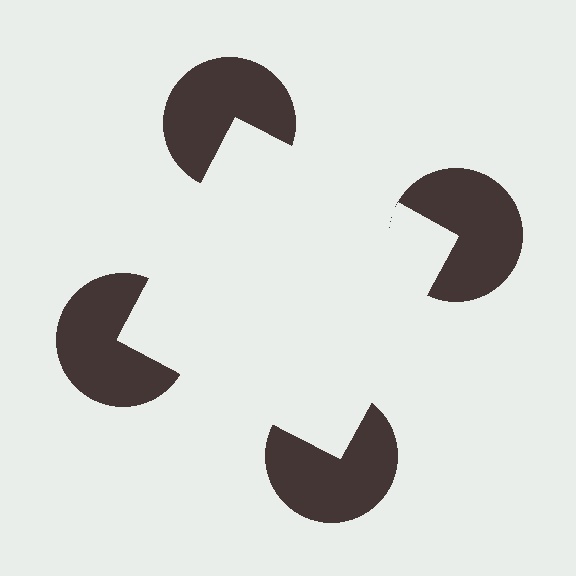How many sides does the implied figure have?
4 sides.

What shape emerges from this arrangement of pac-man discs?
An illusory square — its edges are inferred from the aligned wedge cuts in the pac-man discs, not physically drawn.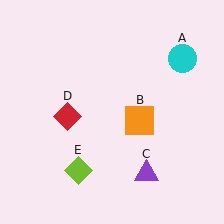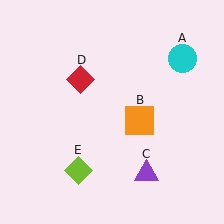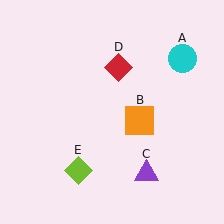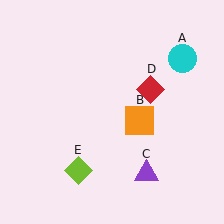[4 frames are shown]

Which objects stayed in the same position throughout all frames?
Cyan circle (object A) and orange square (object B) and purple triangle (object C) and lime diamond (object E) remained stationary.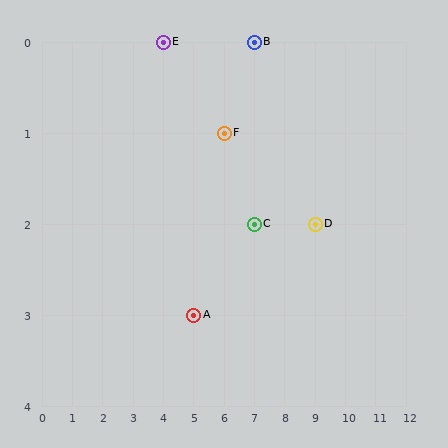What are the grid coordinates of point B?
Point B is at grid coordinates (7, 0).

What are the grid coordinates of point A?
Point A is at grid coordinates (5, 3).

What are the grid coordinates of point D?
Point D is at grid coordinates (9, 2).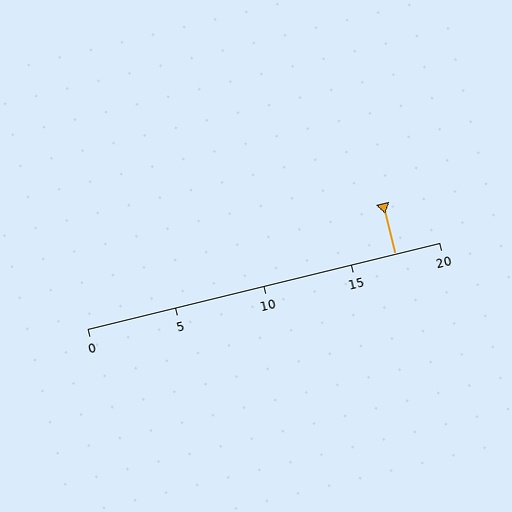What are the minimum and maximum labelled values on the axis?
The axis runs from 0 to 20.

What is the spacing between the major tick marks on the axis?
The major ticks are spaced 5 apart.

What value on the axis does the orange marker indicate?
The marker indicates approximately 17.5.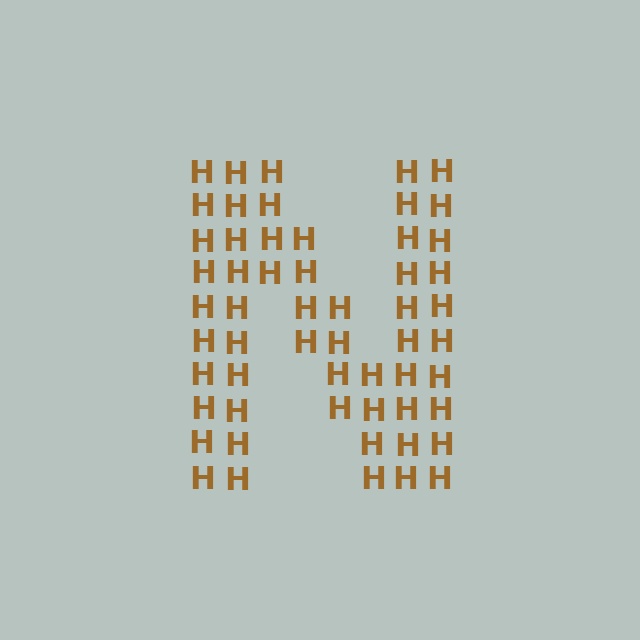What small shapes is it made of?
It is made of small letter H's.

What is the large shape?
The large shape is the letter N.